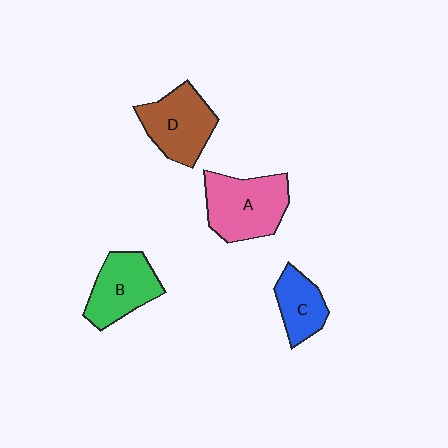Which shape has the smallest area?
Shape C (blue).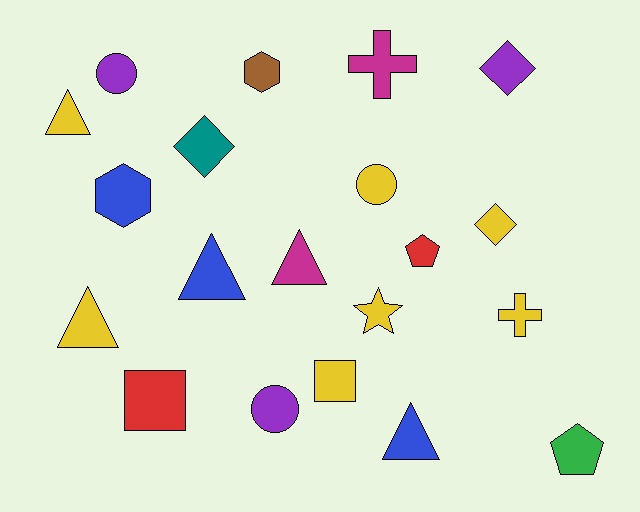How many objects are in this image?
There are 20 objects.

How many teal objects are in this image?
There is 1 teal object.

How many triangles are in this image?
There are 5 triangles.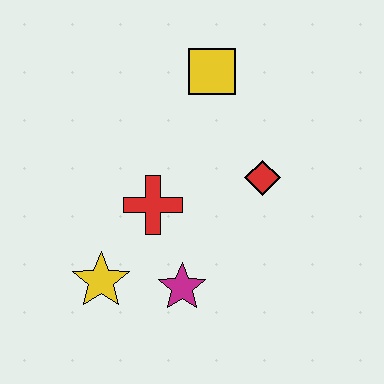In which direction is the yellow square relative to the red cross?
The yellow square is above the red cross.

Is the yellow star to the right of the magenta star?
No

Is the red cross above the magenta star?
Yes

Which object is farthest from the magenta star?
The yellow square is farthest from the magenta star.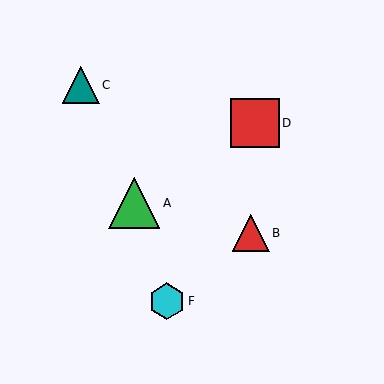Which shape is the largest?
The green triangle (labeled A) is the largest.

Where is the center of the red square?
The center of the red square is at (255, 123).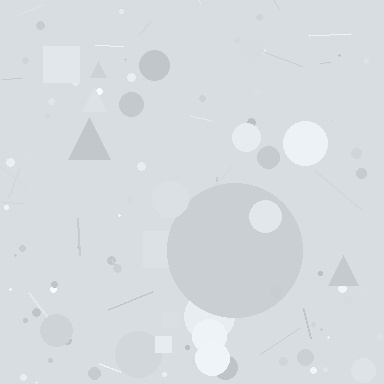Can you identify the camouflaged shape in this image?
The camouflaged shape is a circle.